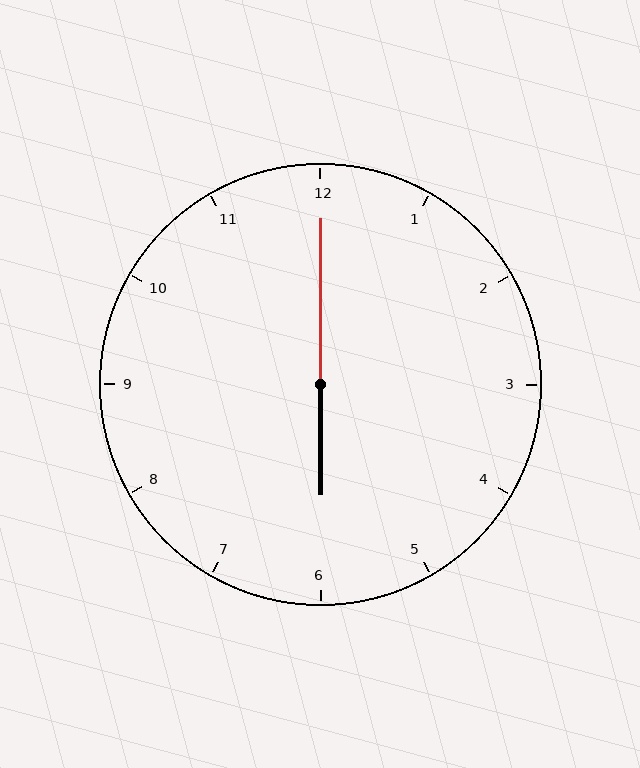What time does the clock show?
6:00.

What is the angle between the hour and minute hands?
Approximately 180 degrees.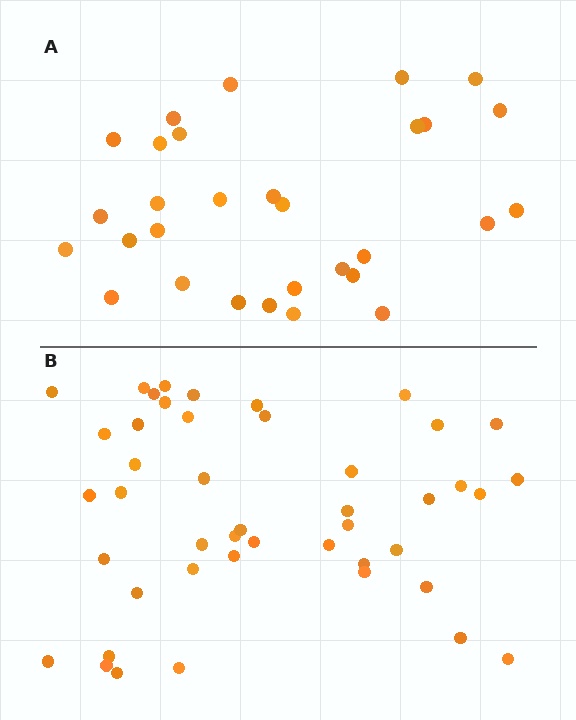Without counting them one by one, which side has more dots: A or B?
Region B (the bottom region) has more dots.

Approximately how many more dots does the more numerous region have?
Region B has approximately 15 more dots than region A.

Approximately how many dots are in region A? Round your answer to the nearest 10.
About 30 dots.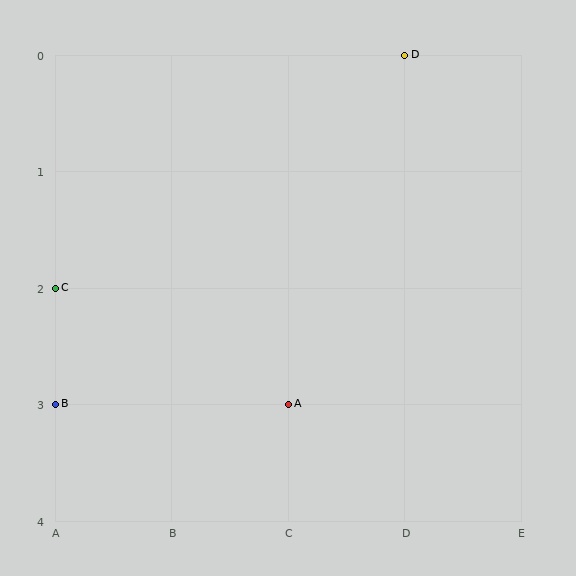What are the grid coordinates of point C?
Point C is at grid coordinates (A, 2).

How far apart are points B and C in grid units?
Points B and C are 1 row apart.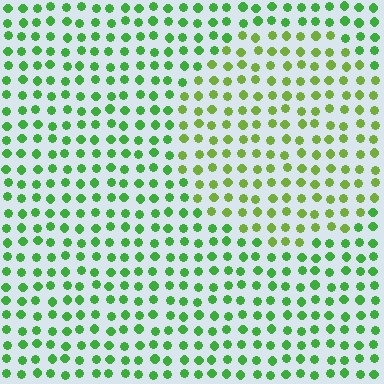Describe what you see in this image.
The image is filled with small green elements in a uniform arrangement. A circle-shaped region is visible where the elements are tinted to a slightly different hue, forming a subtle color boundary.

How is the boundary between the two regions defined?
The boundary is defined purely by a slight shift in hue (about 29 degrees). Spacing, size, and orientation are identical on both sides.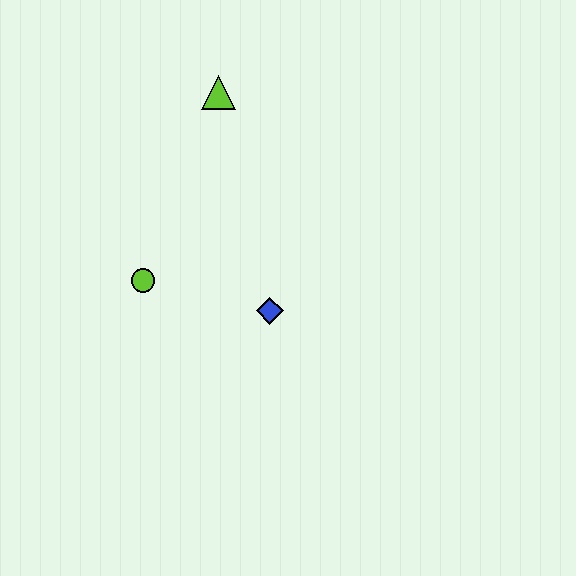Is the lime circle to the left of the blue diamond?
Yes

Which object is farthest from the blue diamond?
The lime triangle is farthest from the blue diamond.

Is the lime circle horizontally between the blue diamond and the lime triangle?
No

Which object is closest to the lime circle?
The blue diamond is closest to the lime circle.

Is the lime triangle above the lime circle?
Yes